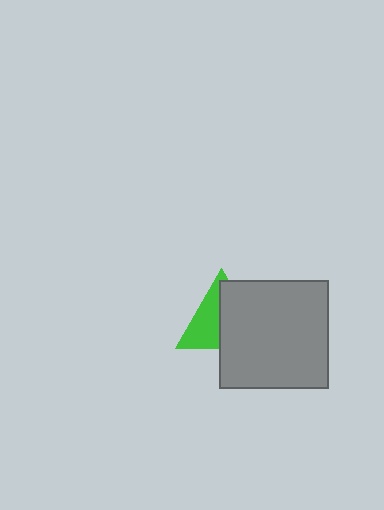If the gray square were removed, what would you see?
You would see the complete green triangle.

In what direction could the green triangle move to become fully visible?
The green triangle could move left. That would shift it out from behind the gray square entirely.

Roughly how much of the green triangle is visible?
About half of it is visible (roughly 47%).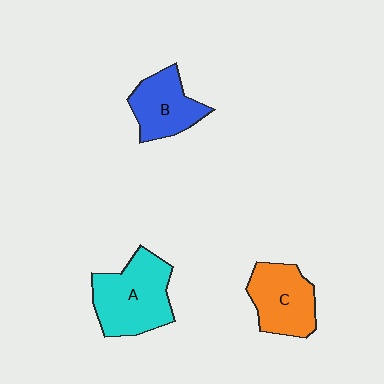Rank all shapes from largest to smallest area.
From largest to smallest: A (cyan), C (orange), B (blue).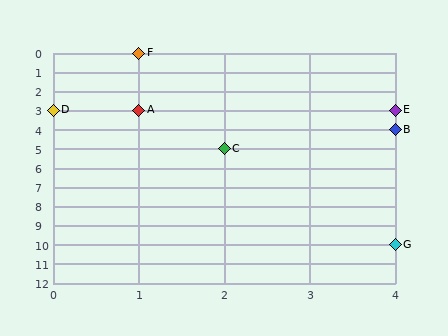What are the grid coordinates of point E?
Point E is at grid coordinates (4, 3).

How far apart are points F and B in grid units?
Points F and B are 3 columns and 4 rows apart (about 5.0 grid units diagonally).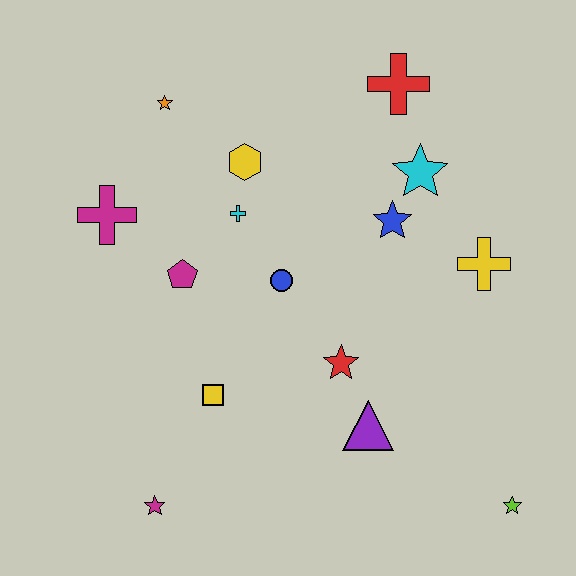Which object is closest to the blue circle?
The cyan cross is closest to the blue circle.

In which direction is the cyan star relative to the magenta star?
The cyan star is above the magenta star.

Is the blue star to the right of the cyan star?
No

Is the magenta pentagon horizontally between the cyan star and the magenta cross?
Yes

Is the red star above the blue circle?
No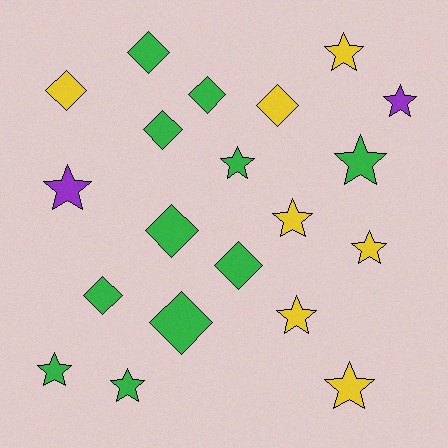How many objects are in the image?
There are 20 objects.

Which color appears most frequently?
Green, with 11 objects.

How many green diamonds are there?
There are 7 green diamonds.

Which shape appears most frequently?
Star, with 11 objects.